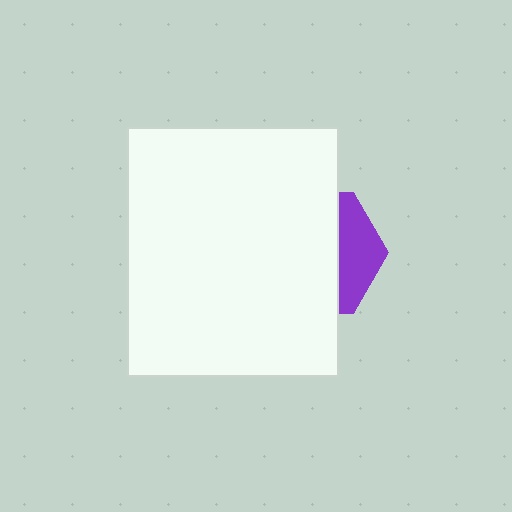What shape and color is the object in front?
The object in front is a white rectangle.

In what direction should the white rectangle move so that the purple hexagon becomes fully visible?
The white rectangle should move left. That is the shortest direction to clear the overlap and leave the purple hexagon fully visible.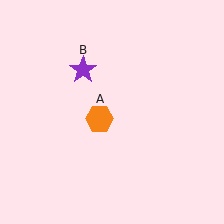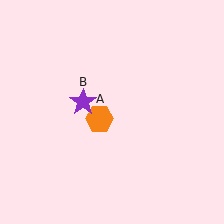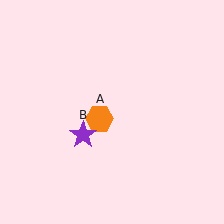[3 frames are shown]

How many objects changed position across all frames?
1 object changed position: purple star (object B).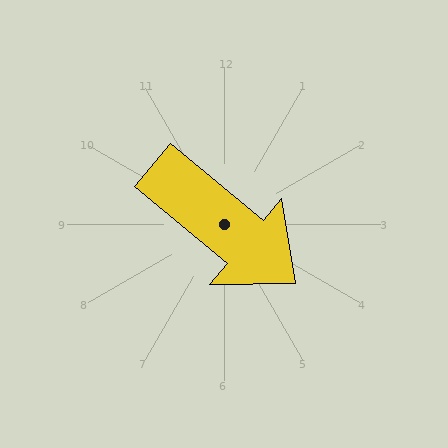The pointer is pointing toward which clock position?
Roughly 4 o'clock.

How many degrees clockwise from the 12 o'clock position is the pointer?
Approximately 130 degrees.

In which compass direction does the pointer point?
Southeast.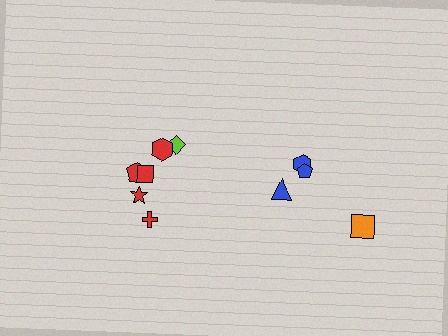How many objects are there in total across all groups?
There are 10 objects.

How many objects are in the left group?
There are 6 objects.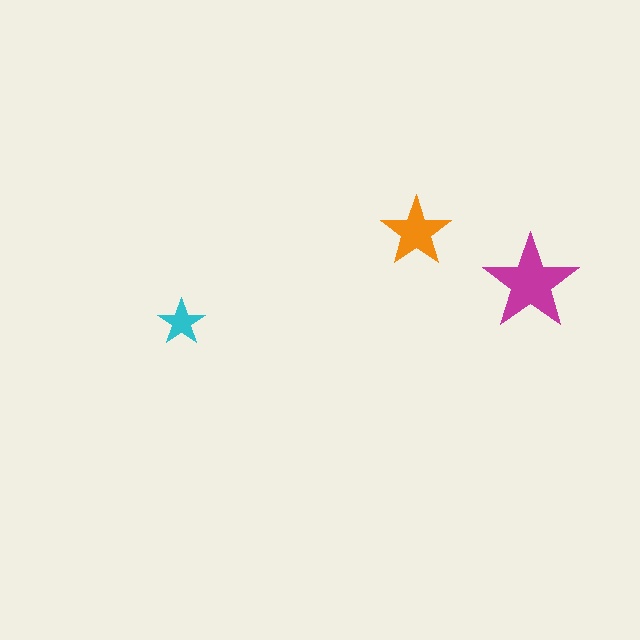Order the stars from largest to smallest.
the magenta one, the orange one, the cyan one.